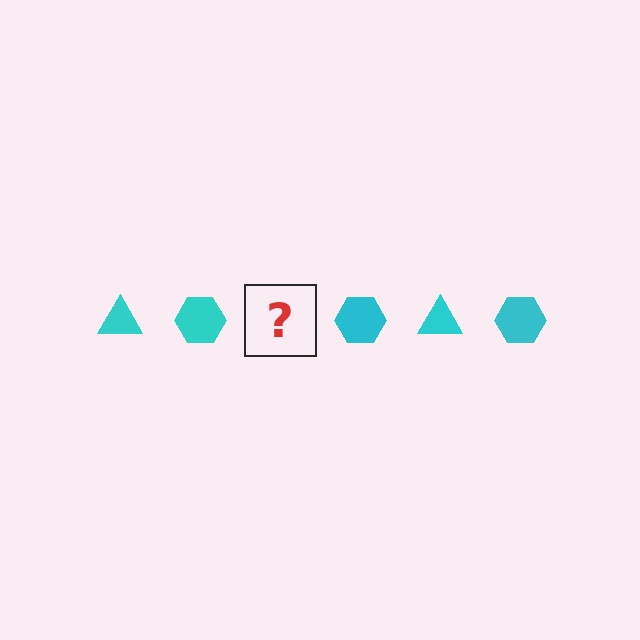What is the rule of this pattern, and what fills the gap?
The rule is that the pattern cycles through triangle, hexagon shapes in cyan. The gap should be filled with a cyan triangle.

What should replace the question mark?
The question mark should be replaced with a cyan triangle.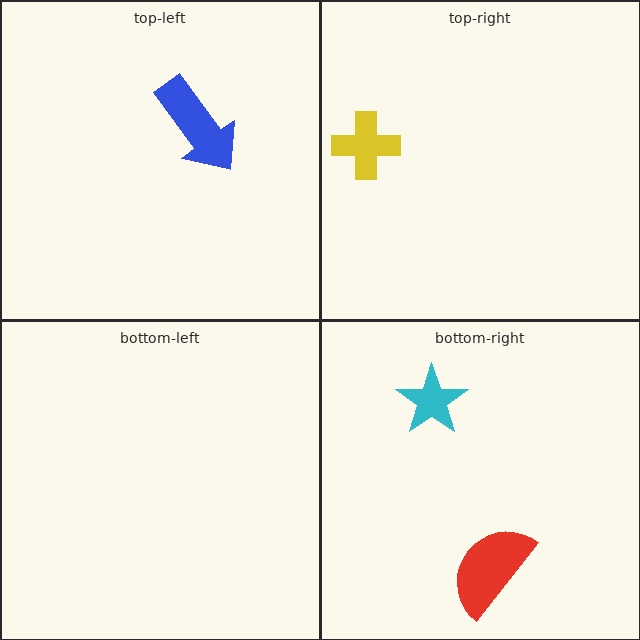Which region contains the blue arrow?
The top-left region.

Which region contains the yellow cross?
The top-right region.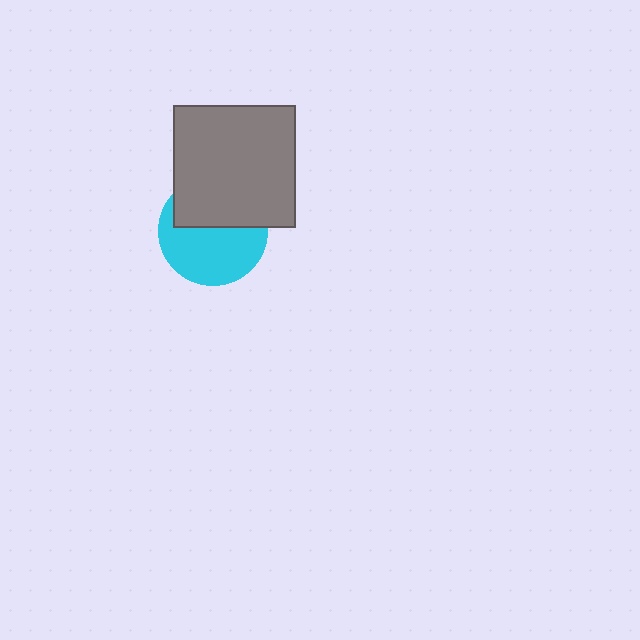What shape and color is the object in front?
The object in front is a gray square.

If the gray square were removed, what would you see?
You would see the complete cyan circle.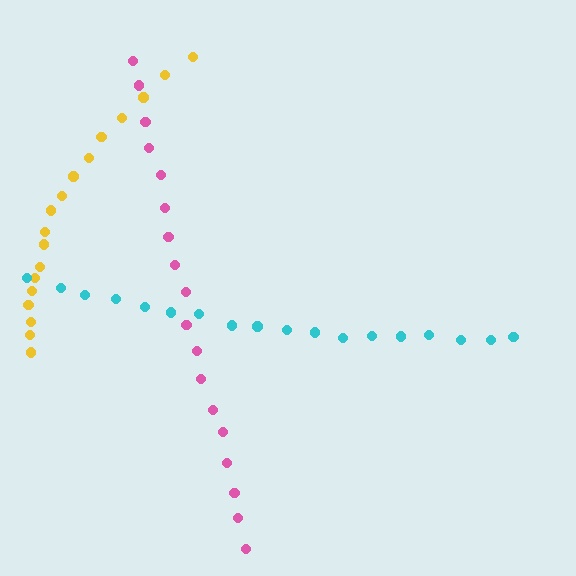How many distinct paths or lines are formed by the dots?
There are 3 distinct paths.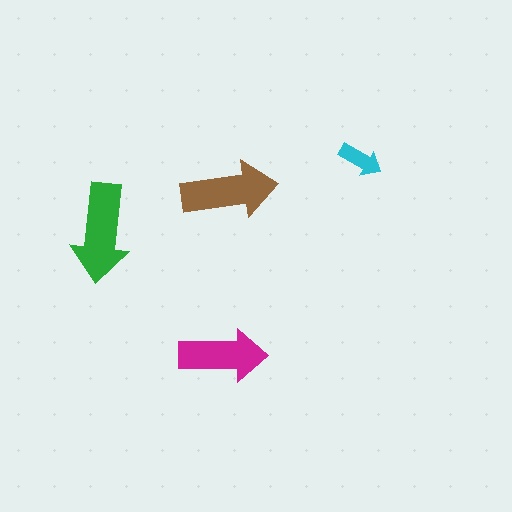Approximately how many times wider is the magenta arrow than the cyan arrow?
About 2 times wider.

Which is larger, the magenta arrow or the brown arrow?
The brown one.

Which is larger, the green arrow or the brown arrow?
The green one.